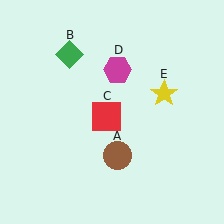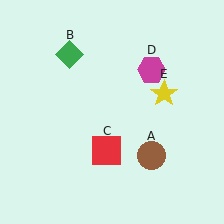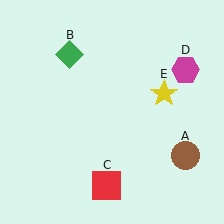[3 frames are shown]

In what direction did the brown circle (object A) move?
The brown circle (object A) moved right.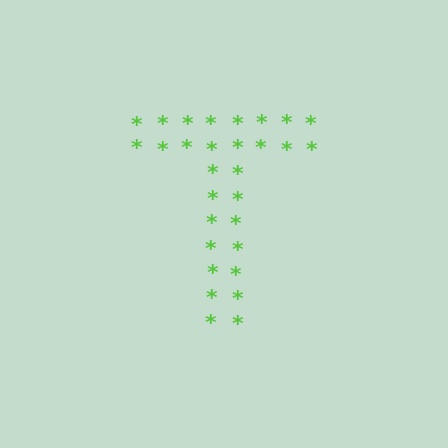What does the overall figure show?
The overall figure shows the letter T.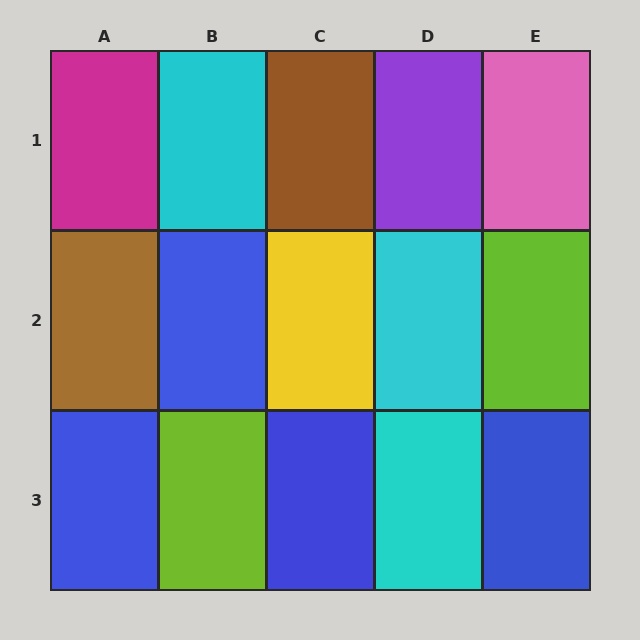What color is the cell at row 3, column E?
Blue.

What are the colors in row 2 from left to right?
Brown, blue, yellow, cyan, lime.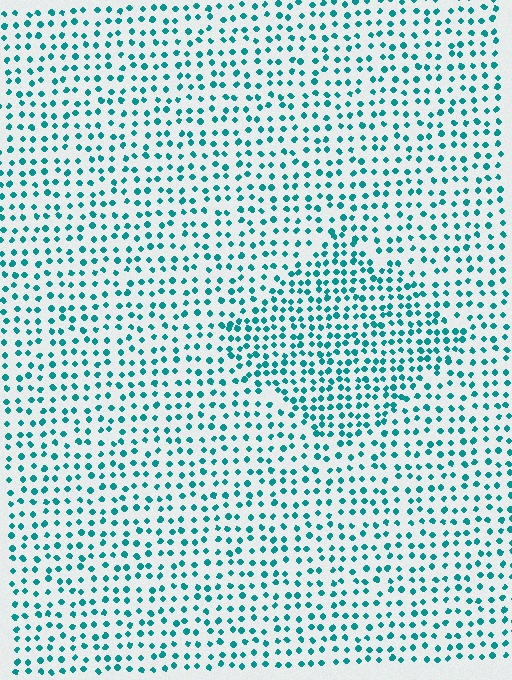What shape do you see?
I see a diamond.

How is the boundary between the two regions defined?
The boundary is defined by a change in element density (approximately 1.6x ratio). All elements are the same color, size, and shape.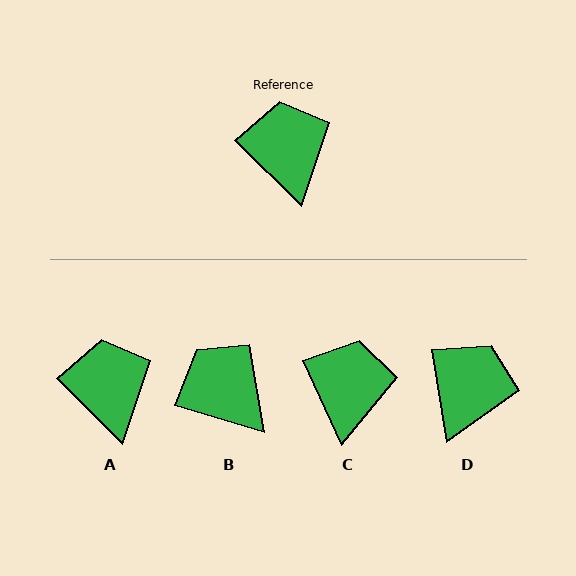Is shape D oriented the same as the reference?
No, it is off by about 36 degrees.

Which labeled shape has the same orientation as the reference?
A.